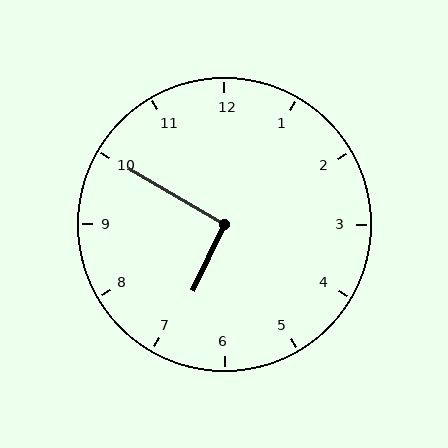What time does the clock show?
6:50.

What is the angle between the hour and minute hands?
Approximately 95 degrees.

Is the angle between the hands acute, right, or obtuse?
It is right.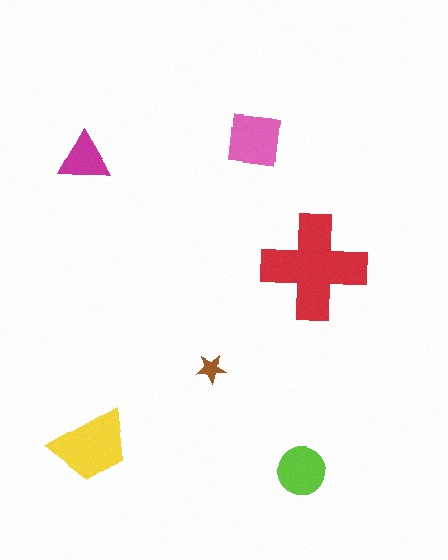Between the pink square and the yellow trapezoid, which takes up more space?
The yellow trapezoid.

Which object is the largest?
The red cross.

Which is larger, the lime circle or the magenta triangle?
The lime circle.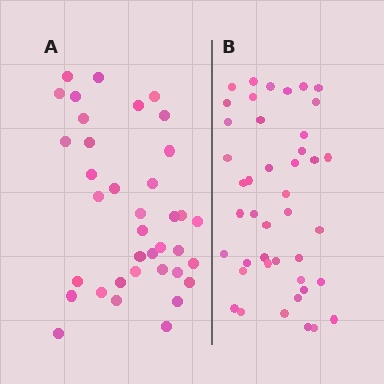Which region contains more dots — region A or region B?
Region B (the right region) has more dots.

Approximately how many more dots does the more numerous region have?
Region B has about 6 more dots than region A.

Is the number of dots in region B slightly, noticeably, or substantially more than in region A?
Region B has only slightly more — the two regions are fairly close. The ratio is roughly 1.2 to 1.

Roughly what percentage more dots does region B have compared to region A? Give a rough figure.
About 15% more.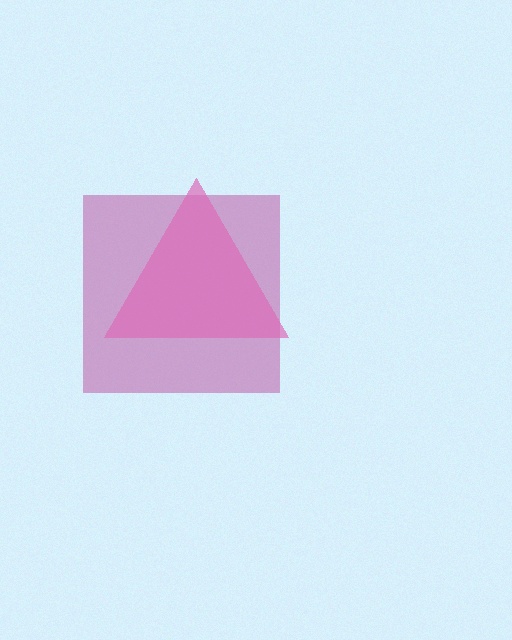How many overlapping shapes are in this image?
There are 2 overlapping shapes in the image.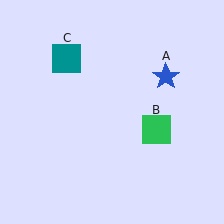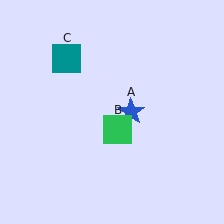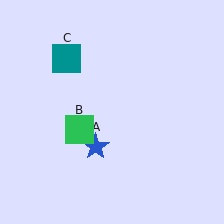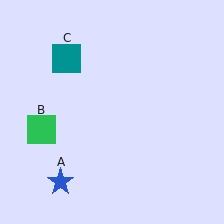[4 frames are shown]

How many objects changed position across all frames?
2 objects changed position: blue star (object A), green square (object B).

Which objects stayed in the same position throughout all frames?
Teal square (object C) remained stationary.